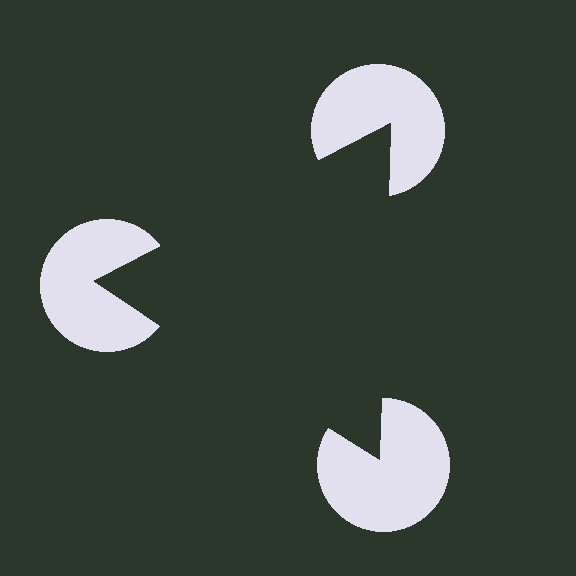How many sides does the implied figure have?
3 sides.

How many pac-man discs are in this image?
There are 3 — one at each vertex of the illusory triangle.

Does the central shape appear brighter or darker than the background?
It typically appears slightly darker than the background, even though no actual brightness change is drawn.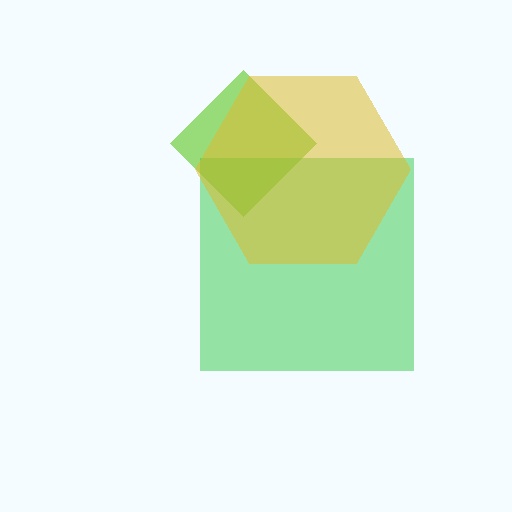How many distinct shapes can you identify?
There are 3 distinct shapes: a lime diamond, a green square, a yellow hexagon.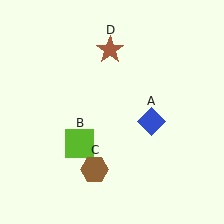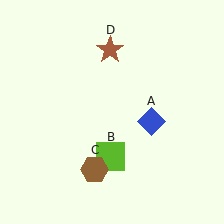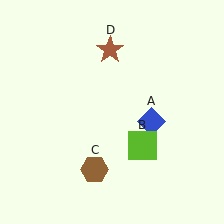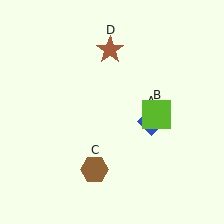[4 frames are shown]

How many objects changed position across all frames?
1 object changed position: lime square (object B).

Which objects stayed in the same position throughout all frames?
Blue diamond (object A) and brown hexagon (object C) and brown star (object D) remained stationary.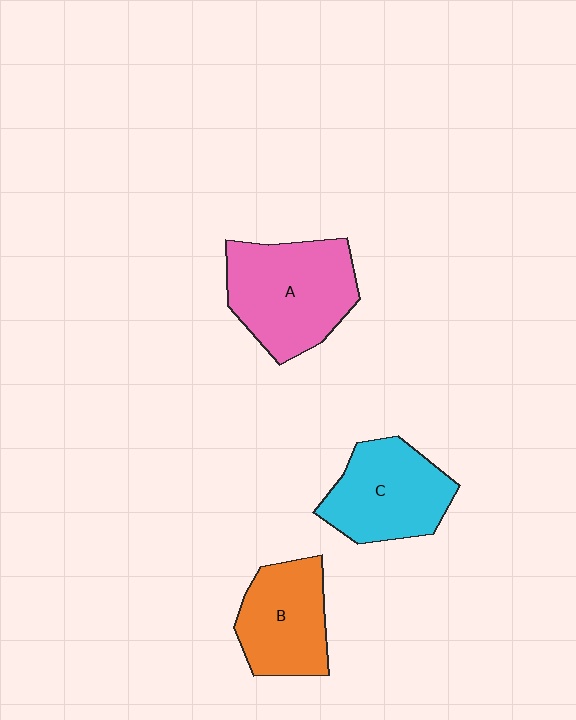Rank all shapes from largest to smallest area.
From largest to smallest: A (pink), C (cyan), B (orange).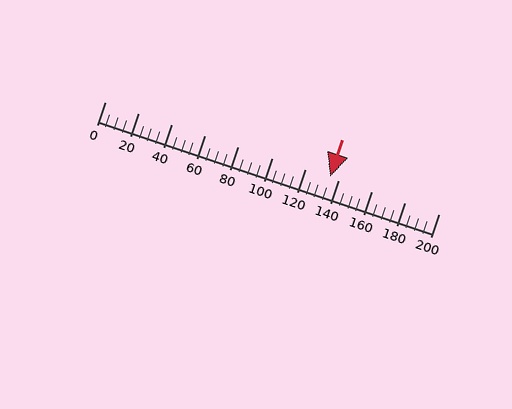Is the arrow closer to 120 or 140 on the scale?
The arrow is closer to 140.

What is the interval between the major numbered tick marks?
The major tick marks are spaced 20 units apart.